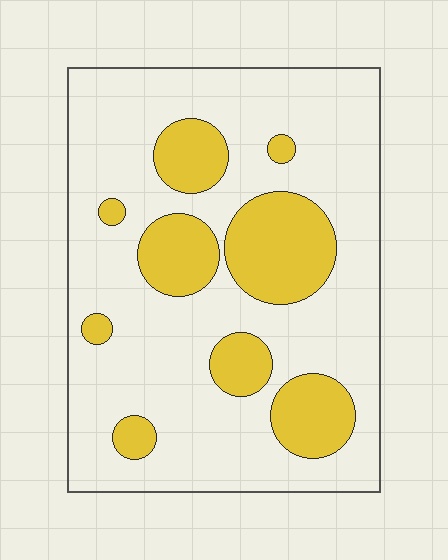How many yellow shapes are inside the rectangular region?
9.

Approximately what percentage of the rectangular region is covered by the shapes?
Approximately 25%.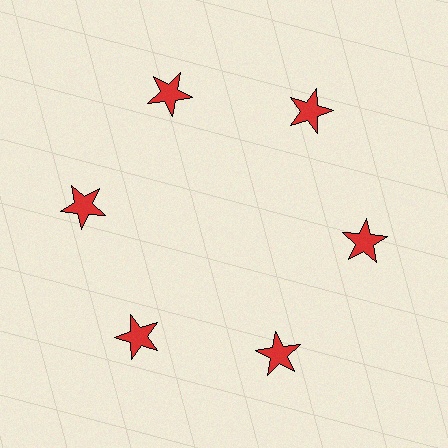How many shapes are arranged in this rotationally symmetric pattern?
There are 6 shapes, arranged in 6 groups of 1.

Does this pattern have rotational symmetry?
Yes, this pattern has 6-fold rotational symmetry. It looks the same after rotating 60 degrees around the center.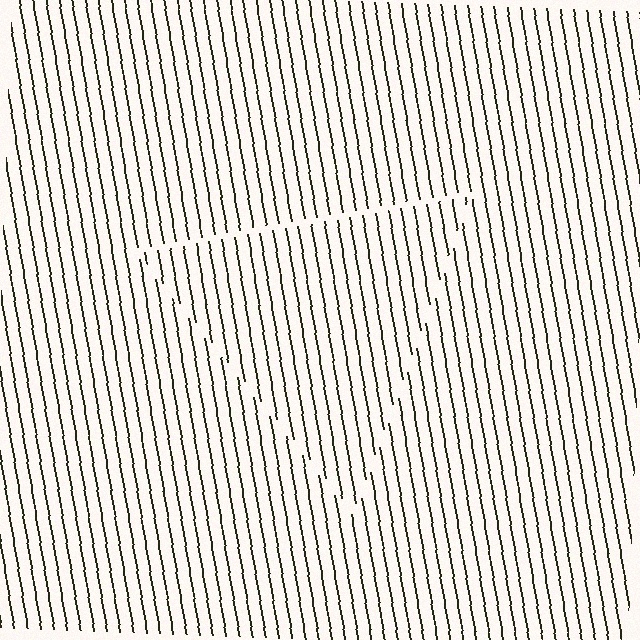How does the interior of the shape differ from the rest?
The interior of the shape contains the same grating, shifted by half a period — the contour is defined by the phase discontinuity where line-ends from the inner and outer gratings abut.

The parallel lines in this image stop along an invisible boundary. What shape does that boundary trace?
An illusory triangle. The interior of the shape contains the same grating, shifted by half a period — the contour is defined by the phase discontinuity where line-ends from the inner and outer gratings abut.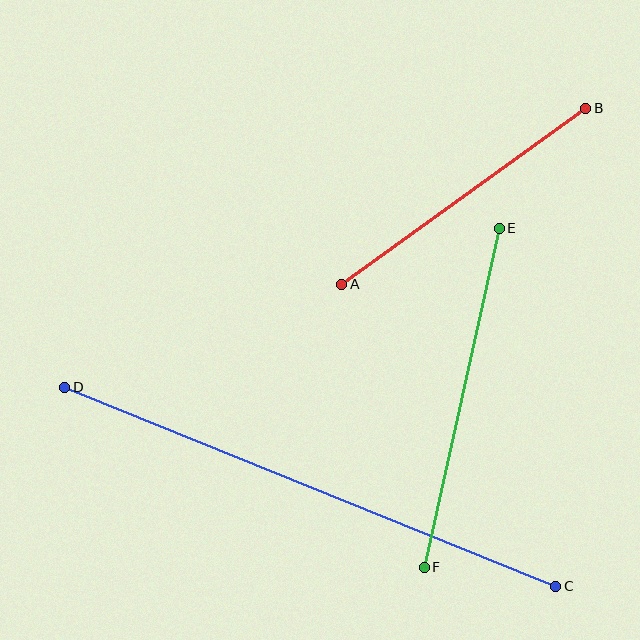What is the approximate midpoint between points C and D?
The midpoint is at approximately (310, 487) pixels.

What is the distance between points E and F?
The distance is approximately 347 pixels.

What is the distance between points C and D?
The distance is approximately 530 pixels.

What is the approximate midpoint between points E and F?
The midpoint is at approximately (462, 398) pixels.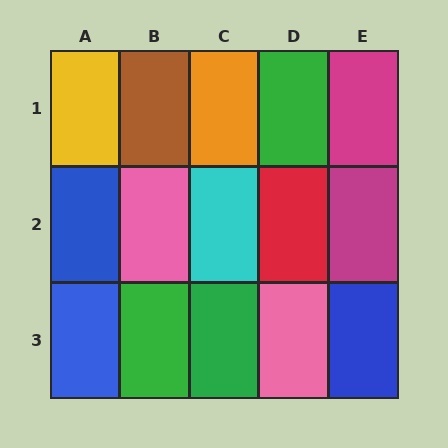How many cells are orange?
1 cell is orange.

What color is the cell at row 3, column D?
Pink.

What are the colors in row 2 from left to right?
Blue, pink, cyan, red, magenta.